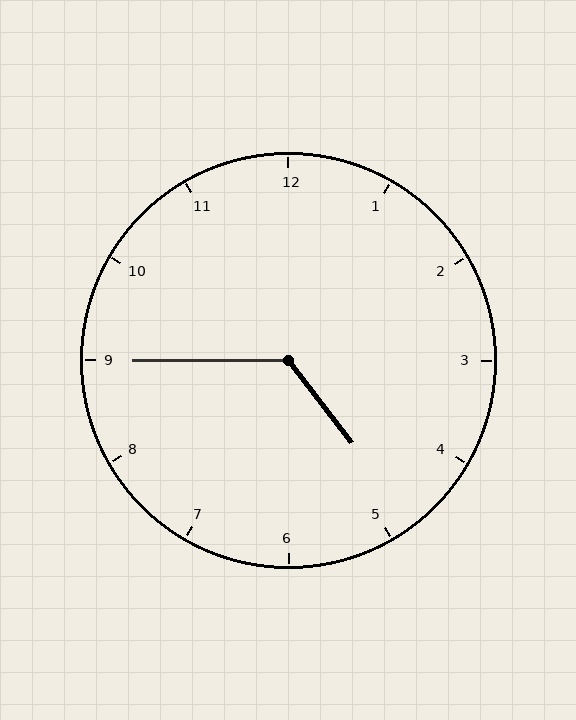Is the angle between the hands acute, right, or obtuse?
It is obtuse.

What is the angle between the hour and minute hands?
Approximately 128 degrees.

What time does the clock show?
4:45.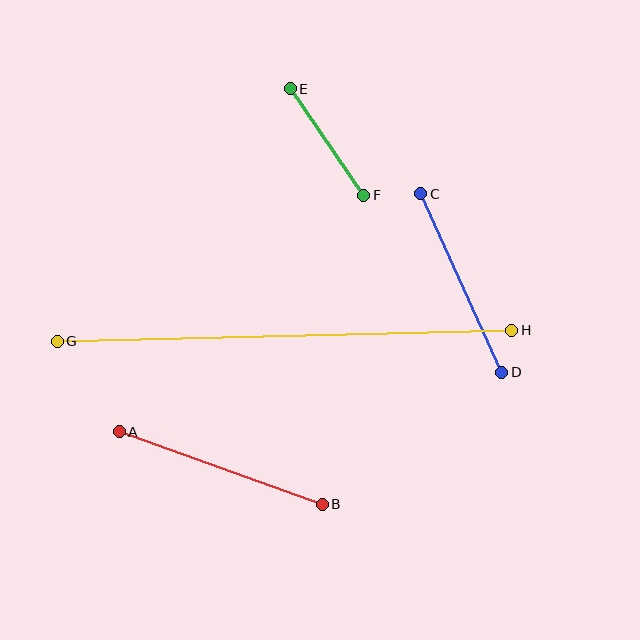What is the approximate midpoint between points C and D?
The midpoint is at approximately (461, 283) pixels.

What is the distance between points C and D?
The distance is approximately 196 pixels.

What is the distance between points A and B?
The distance is approximately 215 pixels.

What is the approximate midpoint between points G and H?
The midpoint is at approximately (284, 336) pixels.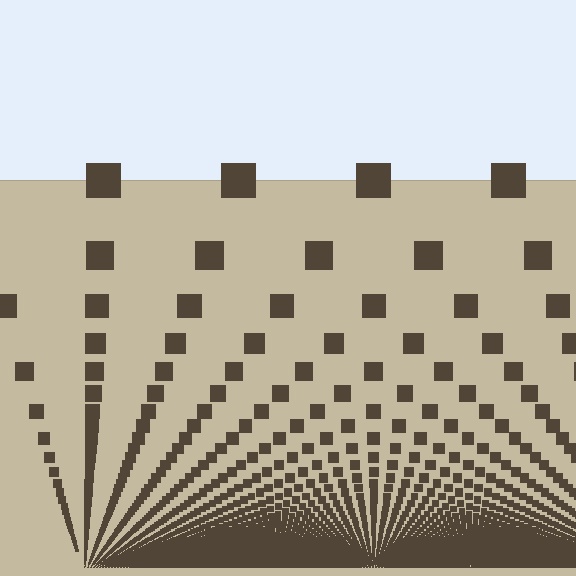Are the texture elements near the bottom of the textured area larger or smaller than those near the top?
Smaller. The gradient is inverted — elements near the bottom are smaller and denser.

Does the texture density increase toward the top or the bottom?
Density increases toward the bottom.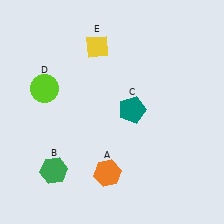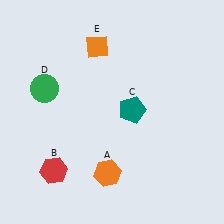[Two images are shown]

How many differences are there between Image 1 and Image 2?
There are 3 differences between the two images.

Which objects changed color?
B changed from green to red. D changed from lime to green. E changed from yellow to orange.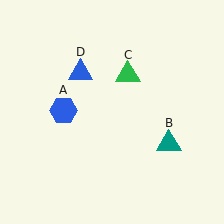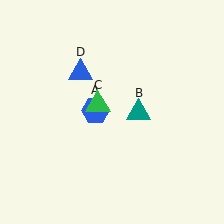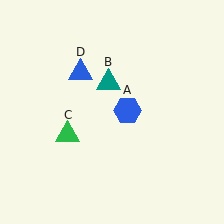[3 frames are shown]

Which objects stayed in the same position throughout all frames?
Blue triangle (object D) remained stationary.